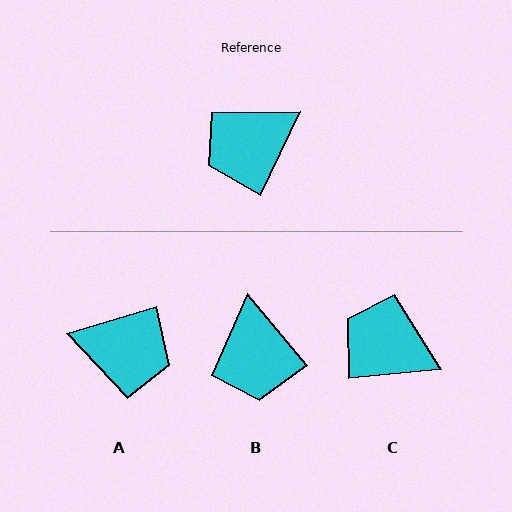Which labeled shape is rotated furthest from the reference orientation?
A, about 132 degrees away.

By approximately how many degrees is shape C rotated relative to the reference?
Approximately 59 degrees clockwise.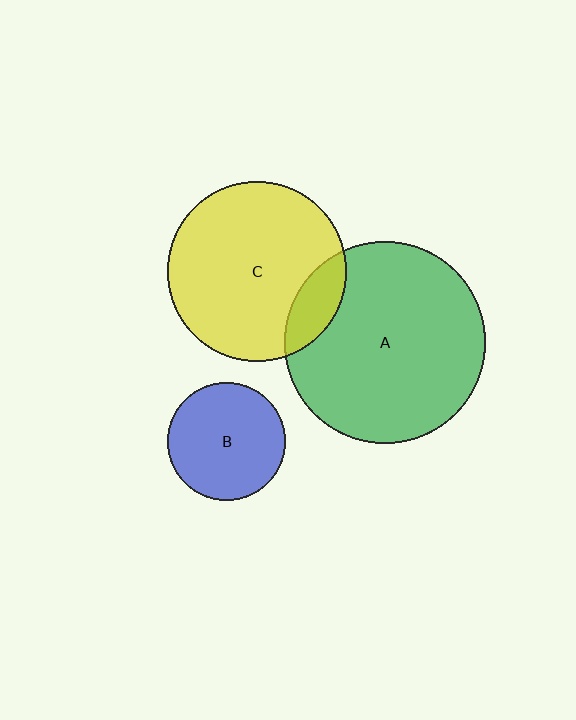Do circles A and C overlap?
Yes.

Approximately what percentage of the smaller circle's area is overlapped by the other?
Approximately 15%.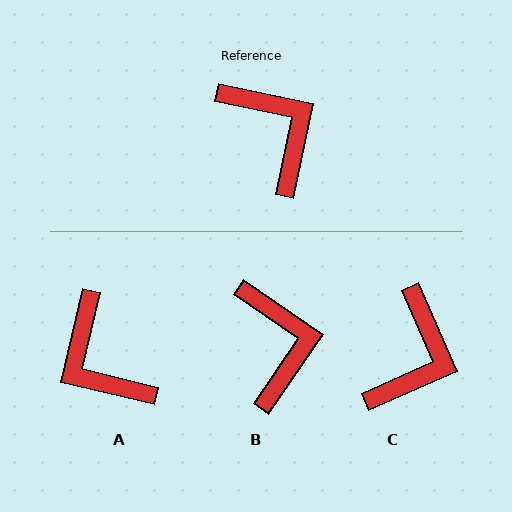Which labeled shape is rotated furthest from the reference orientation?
A, about 179 degrees away.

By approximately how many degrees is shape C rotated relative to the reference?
Approximately 54 degrees clockwise.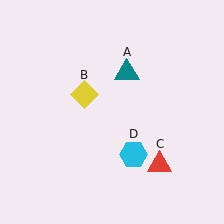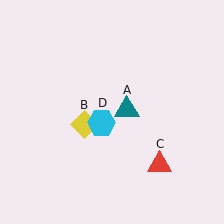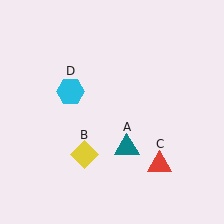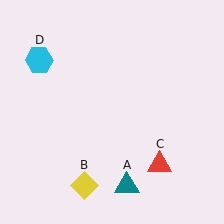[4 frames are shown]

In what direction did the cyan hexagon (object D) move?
The cyan hexagon (object D) moved up and to the left.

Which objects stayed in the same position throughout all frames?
Red triangle (object C) remained stationary.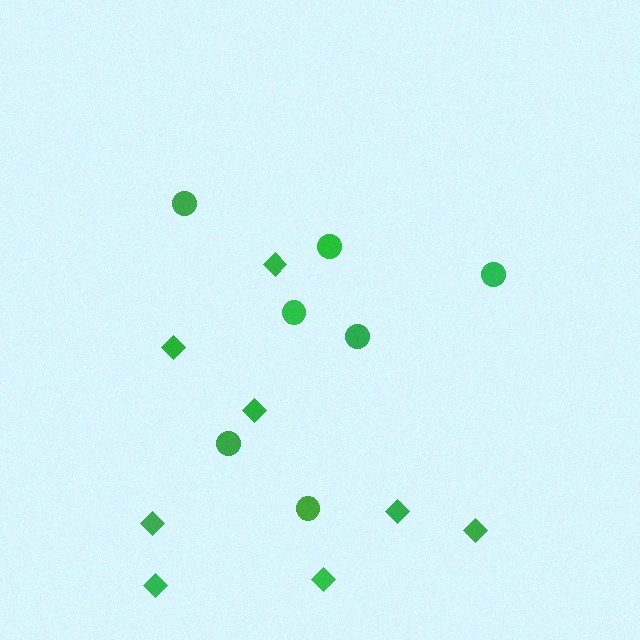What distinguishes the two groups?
There are 2 groups: one group of diamonds (8) and one group of circles (7).